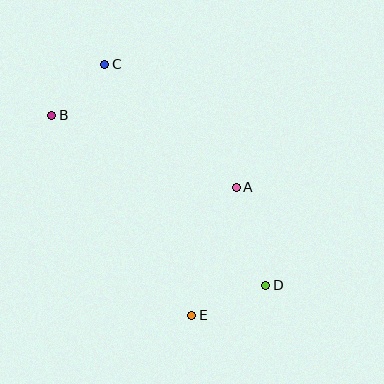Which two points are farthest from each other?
Points C and D are farthest from each other.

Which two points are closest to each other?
Points B and C are closest to each other.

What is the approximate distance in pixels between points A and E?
The distance between A and E is approximately 136 pixels.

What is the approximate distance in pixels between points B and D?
The distance between B and D is approximately 273 pixels.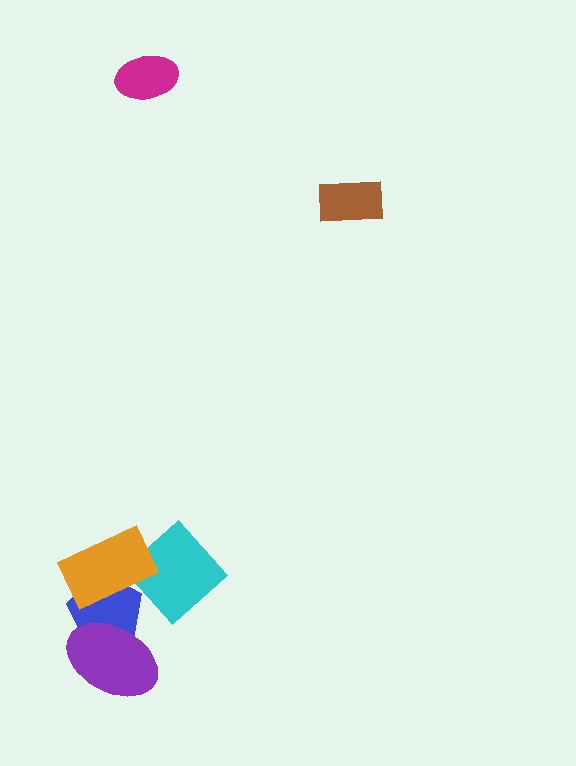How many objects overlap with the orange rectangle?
2 objects overlap with the orange rectangle.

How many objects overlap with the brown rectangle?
0 objects overlap with the brown rectangle.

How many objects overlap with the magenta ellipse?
0 objects overlap with the magenta ellipse.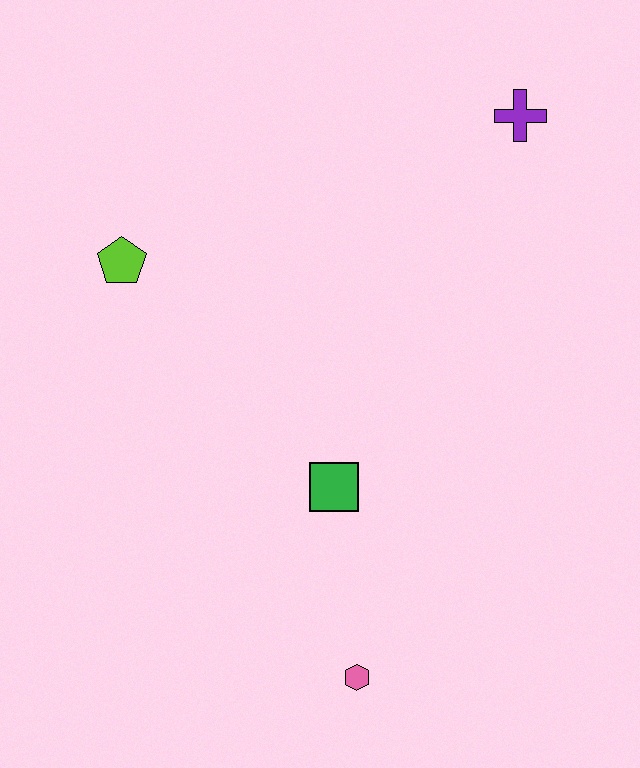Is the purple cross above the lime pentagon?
Yes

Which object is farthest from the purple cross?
The pink hexagon is farthest from the purple cross.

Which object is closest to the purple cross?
The green square is closest to the purple cross.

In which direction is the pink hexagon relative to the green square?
The pink hexagon is below the green square.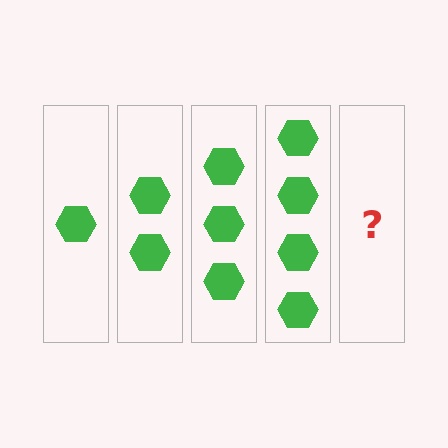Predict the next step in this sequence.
The next step is 5 hexagons.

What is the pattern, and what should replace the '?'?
The pattern is that each step adds one more hexagon. The '?' should be 5 hexagons.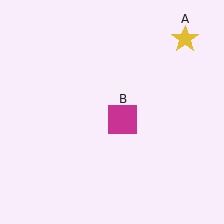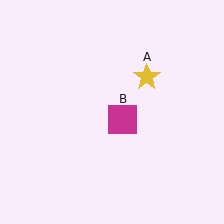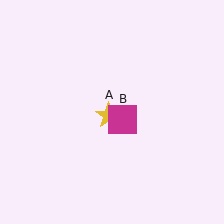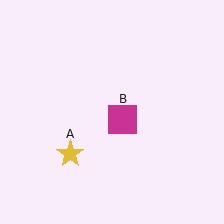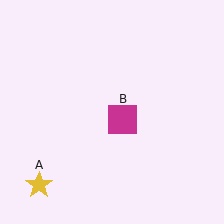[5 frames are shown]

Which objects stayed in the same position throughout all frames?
Magenta square (object B) remained stationary.